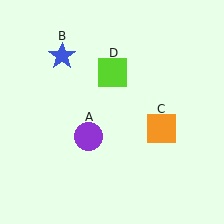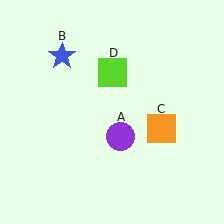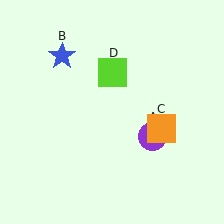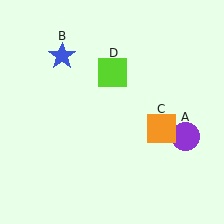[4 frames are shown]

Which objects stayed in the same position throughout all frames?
Blue star (object B) and orange square (object C) and lime square (object D) remained stationary.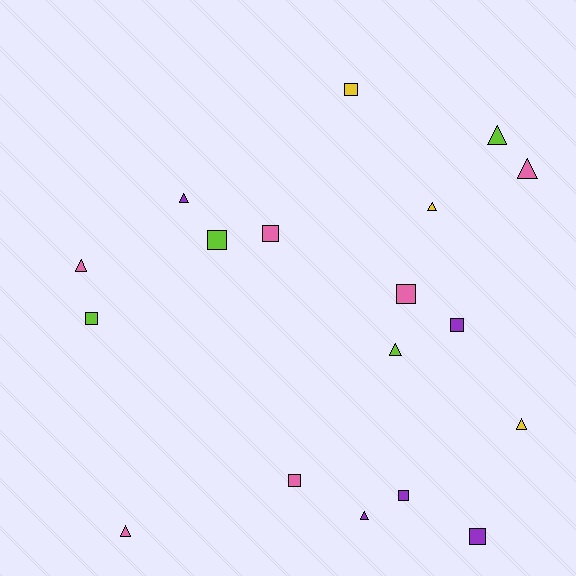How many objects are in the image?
There are 18 objects.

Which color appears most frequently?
Pink, with 6 objects.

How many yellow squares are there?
There is 1 yellow square.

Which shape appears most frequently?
Square, with 9 objects.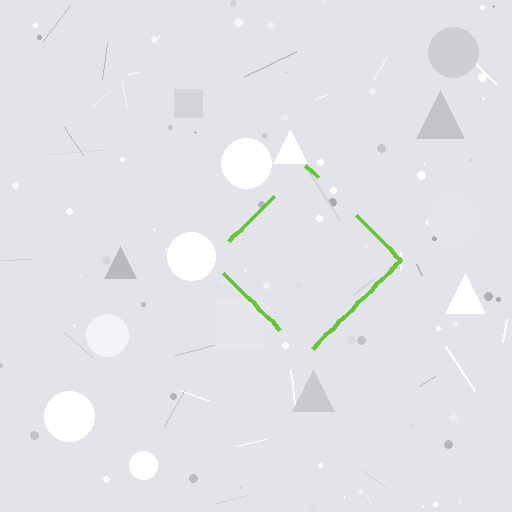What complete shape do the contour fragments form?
The contour fragments form a diamond.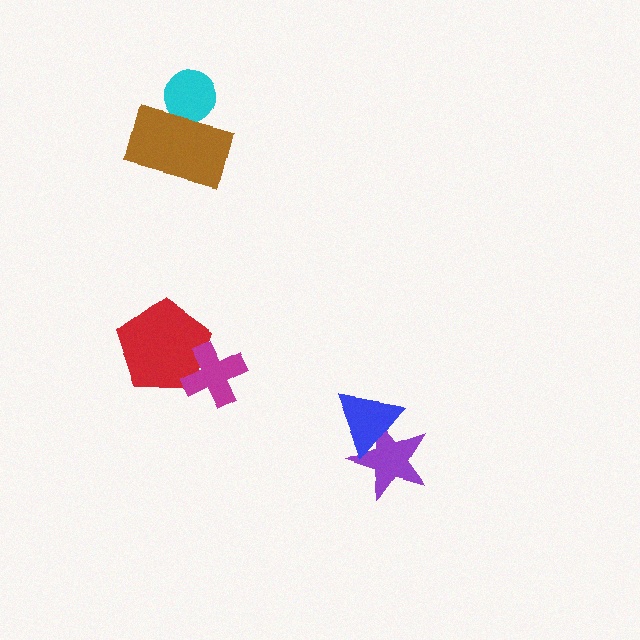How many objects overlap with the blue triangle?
1 object overlaps with the blue triangle.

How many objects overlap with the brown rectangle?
1 object overlaps with the brown rectangle.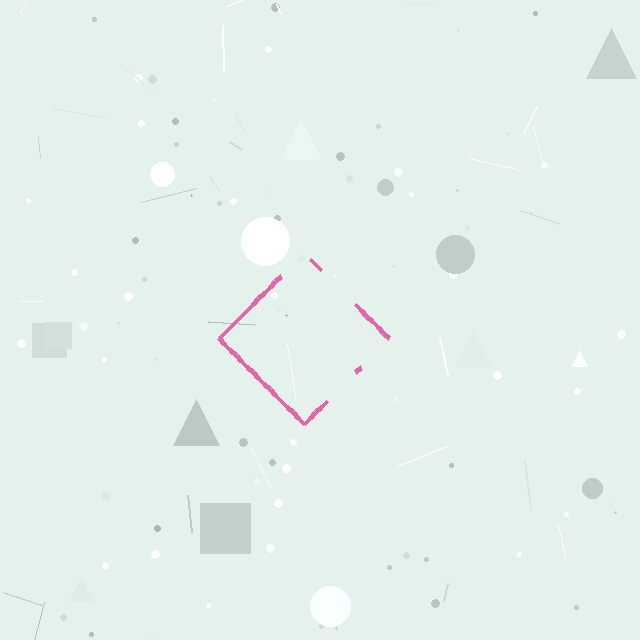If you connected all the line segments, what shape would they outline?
They would outline a diamond.